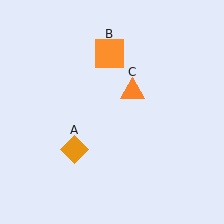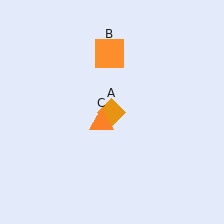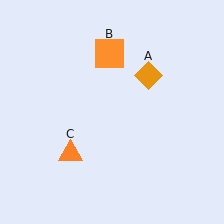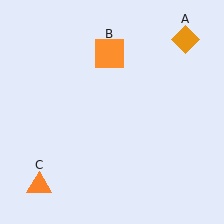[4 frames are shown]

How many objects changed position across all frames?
2 objects changed position: orange diamond (object A), orange triangle (object C).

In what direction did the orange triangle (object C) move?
The orange triangle (object C) moved down and to the left.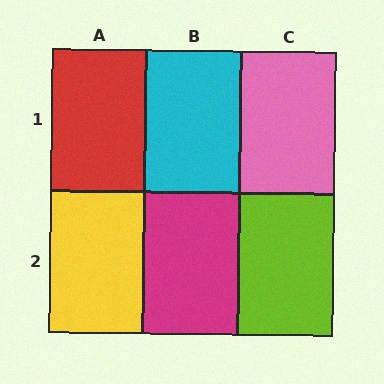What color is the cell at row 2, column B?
Magenta.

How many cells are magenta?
1 cell is magenta.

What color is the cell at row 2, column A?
Yellow.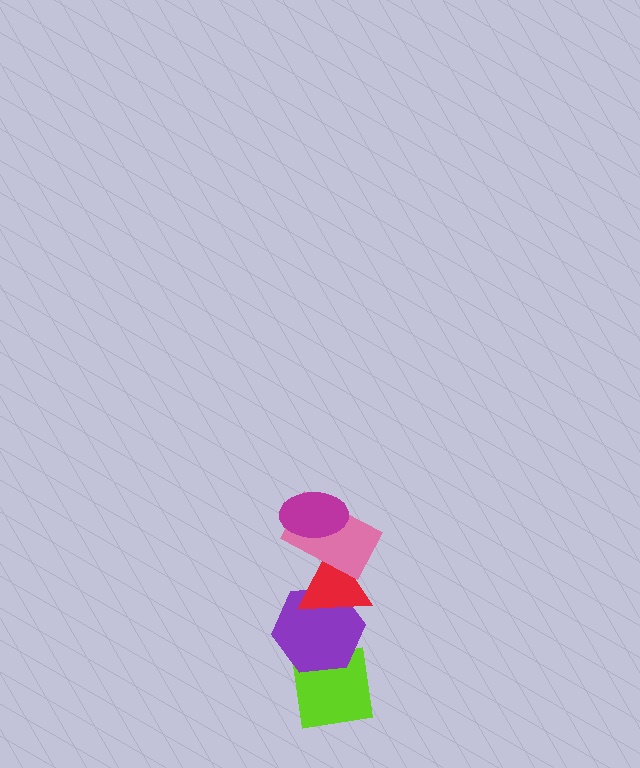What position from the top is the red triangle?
The red triangle is 3rd from the top.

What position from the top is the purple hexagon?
The purple hexagon is 4th from the top.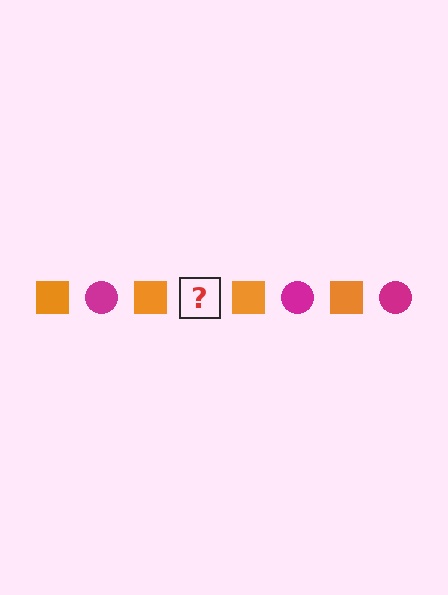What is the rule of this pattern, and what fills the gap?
The rule is that the pattern alternates between orange square and magenta circle. The gap should be filled with a magenta circle.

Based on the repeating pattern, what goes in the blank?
The blank should be a magenta circle.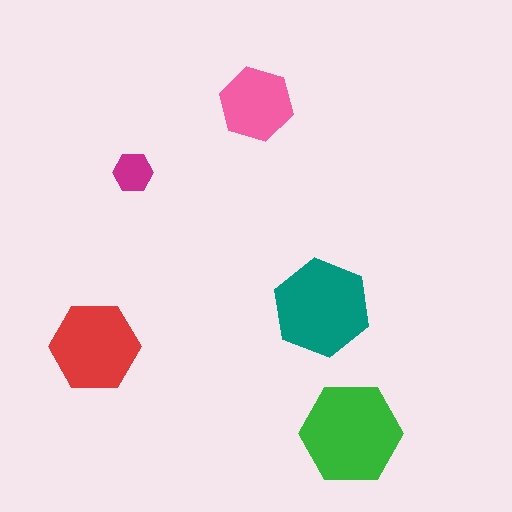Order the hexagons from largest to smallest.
the green one, the teal one, the red one, the pink one, the magenta one.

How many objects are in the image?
There are 5 objects in the image.